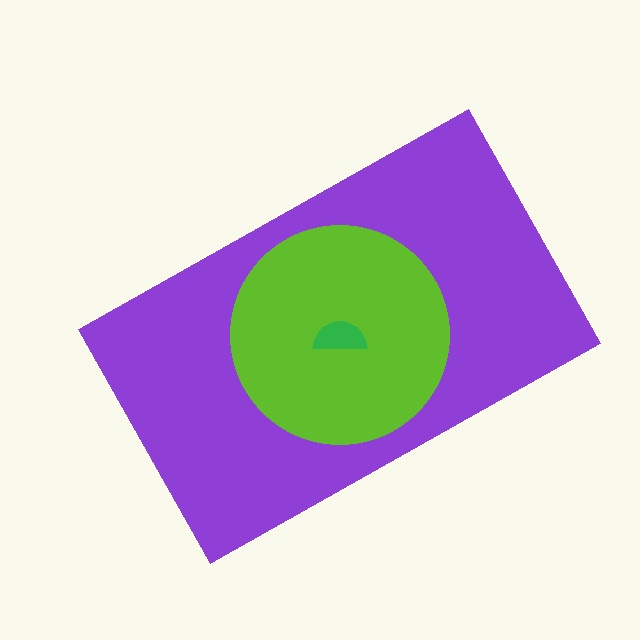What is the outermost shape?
The purple rectangle.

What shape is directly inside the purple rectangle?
The lime circle.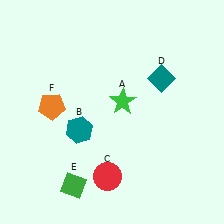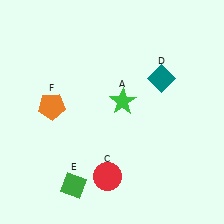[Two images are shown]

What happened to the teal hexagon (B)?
The teal hexagon (B) was removed in Image 2. It was in the bottom-left area of Image 1.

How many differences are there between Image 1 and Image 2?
There is 1 difference between the two images.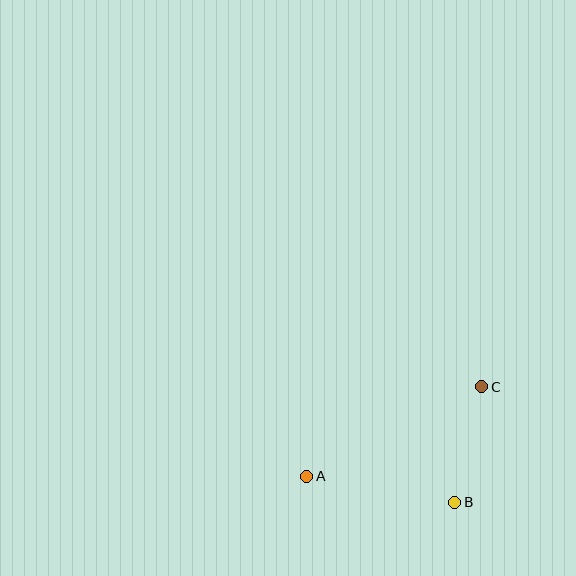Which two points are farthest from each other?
Points A and C are farthest from each other.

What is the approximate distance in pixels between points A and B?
The distance between A and B is approximately 150 pixels.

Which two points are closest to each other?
Points B and C are closest to each other.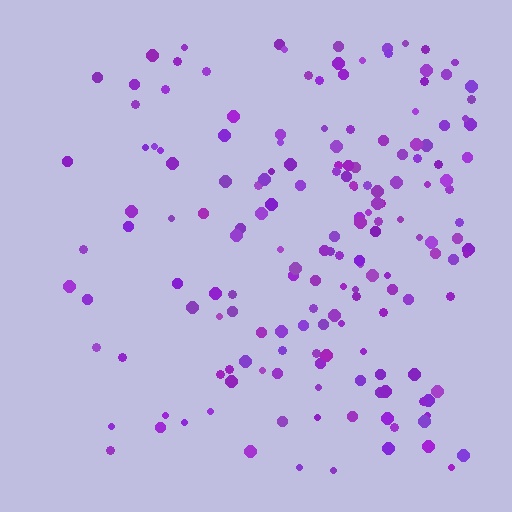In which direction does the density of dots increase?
From left to right, with the right side densest.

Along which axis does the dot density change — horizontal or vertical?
Horizontal.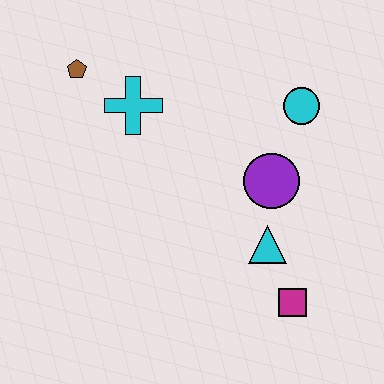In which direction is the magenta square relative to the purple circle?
The magenta square is below the purple circle.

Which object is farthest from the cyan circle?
The brown pentagon is farthest from the cyan circle.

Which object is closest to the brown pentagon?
The cyan cross is closest to the brown pentagon.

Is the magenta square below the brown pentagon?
Yes